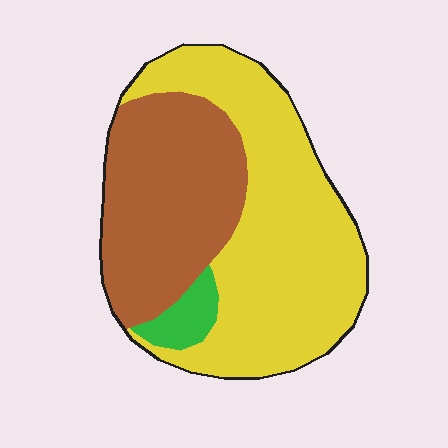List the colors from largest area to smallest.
From largest to smallest: yellow, brown, green.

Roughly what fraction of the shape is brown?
Brown takes up between a third and a half of the shape.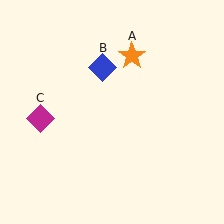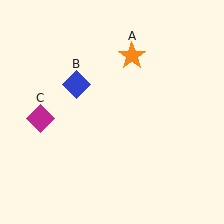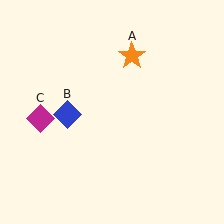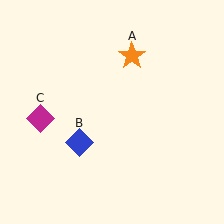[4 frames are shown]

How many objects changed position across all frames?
1 object changed position: blue diamond (object B).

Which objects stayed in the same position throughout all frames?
Orange star (object A) and magenta diamond (object C) remained stationary.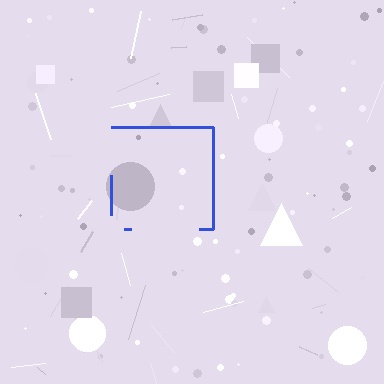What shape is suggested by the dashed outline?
The dashed outline suggests a square.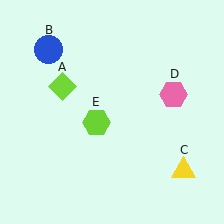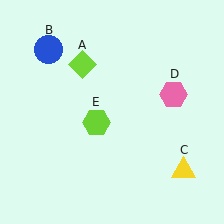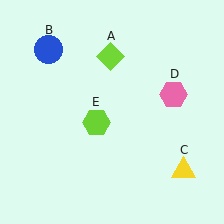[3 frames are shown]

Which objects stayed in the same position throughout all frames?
Blue circle (object B) and yellow triangle (object C) and pink hexagon (object D) and lime hexagon (object E) remained stationary.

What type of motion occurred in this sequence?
The lime diamond (object A) rotated clockwise around the center of the scene.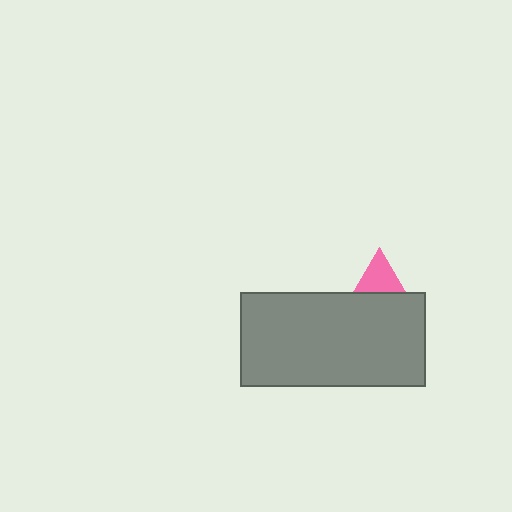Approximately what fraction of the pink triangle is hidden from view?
Roughly 69% of the pink triangle is hidden behind the gray rectangle.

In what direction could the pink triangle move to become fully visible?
The pink triangle could move up. That would shift it out from behind the gray rectangle entirely.